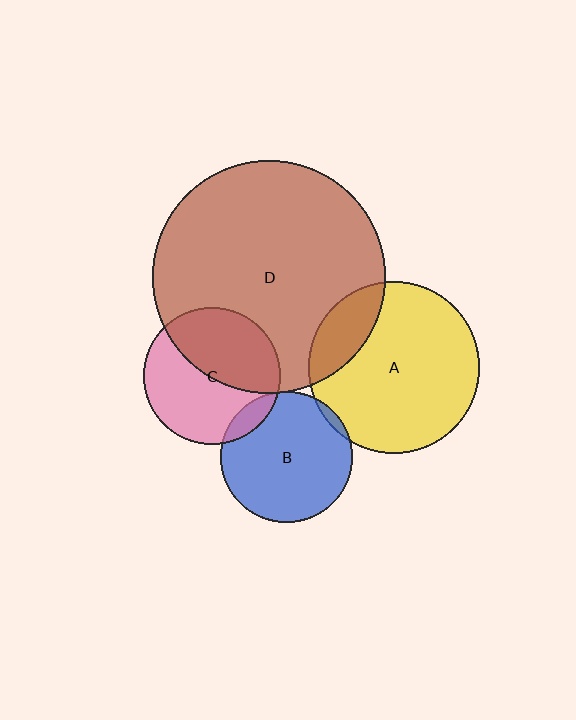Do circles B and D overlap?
Yes.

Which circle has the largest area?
Circle D (brown).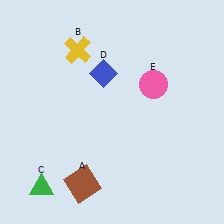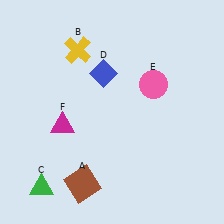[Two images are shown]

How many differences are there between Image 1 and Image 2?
There is 1 difference between the two images.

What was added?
A magenta triangle (F) was added in Image 2.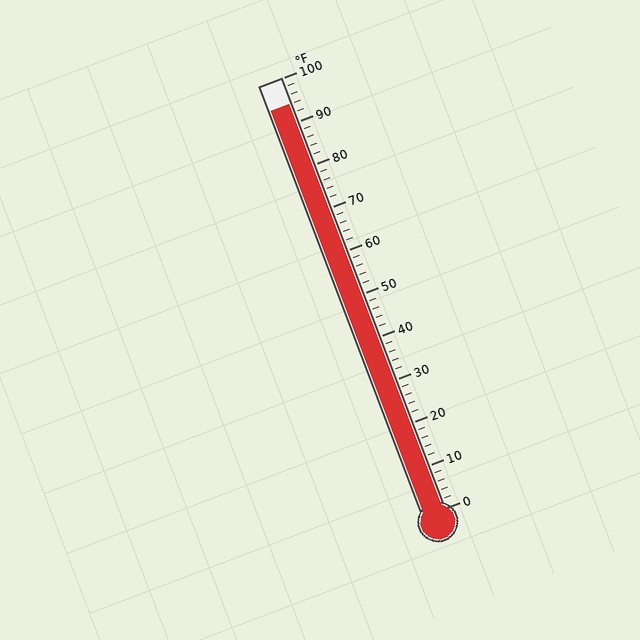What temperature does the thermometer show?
The thermometer shows approximately 94°F.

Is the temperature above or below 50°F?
The temperature is above 50°F.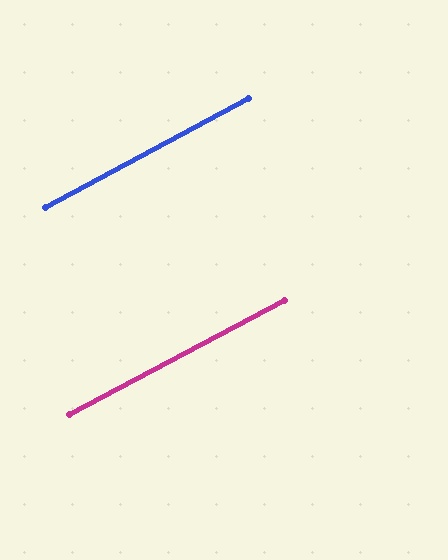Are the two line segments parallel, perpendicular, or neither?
Parallel — their directions differ by only 0.1°.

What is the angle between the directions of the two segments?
Approximately 0 degrees.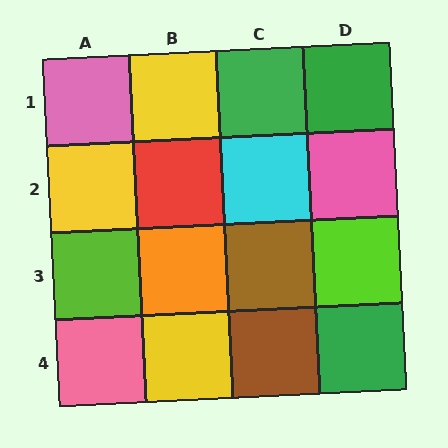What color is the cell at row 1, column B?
Yellow.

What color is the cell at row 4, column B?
Yellow.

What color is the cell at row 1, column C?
Green.